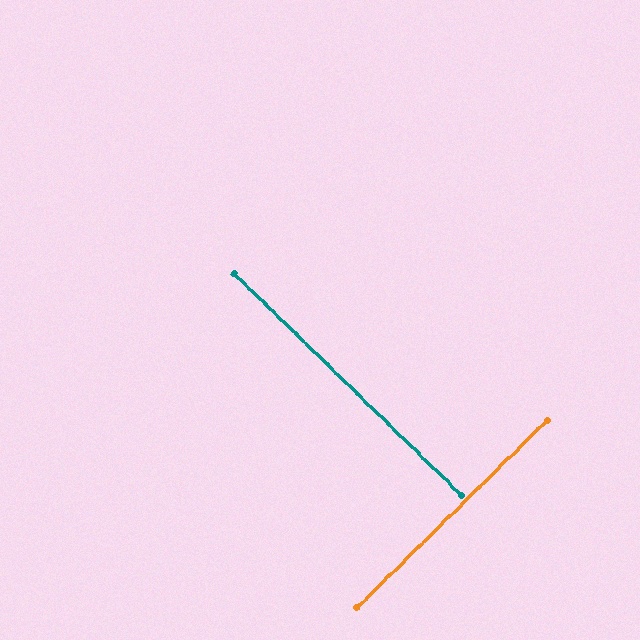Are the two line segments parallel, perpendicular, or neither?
Perpendicular — they meet at approximately 89°.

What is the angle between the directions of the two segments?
Approximately 89 degrees.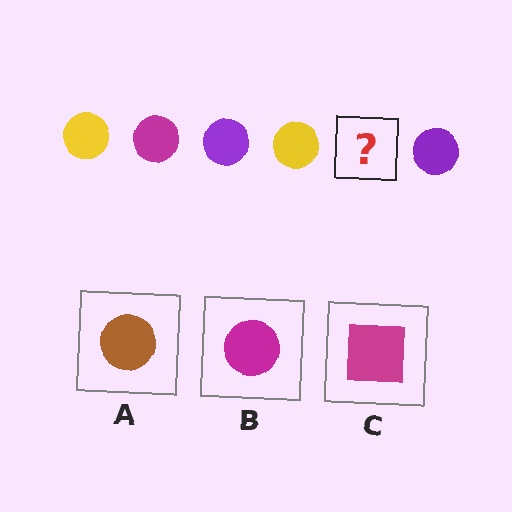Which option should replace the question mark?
Option B.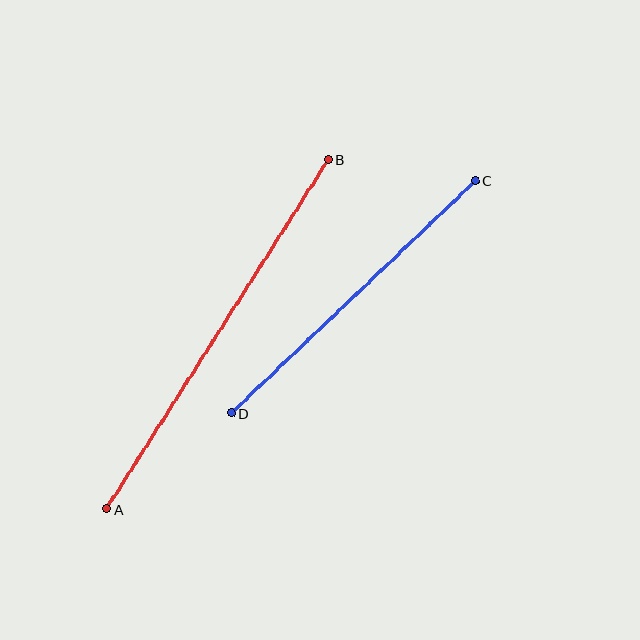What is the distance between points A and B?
The distance is approximately 414 pixels.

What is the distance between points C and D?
The distance is approximately 337 pixels.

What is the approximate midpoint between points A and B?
The midpoint is at approximately (217, 334) pixels.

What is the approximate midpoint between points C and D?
The midpoint is at approximately (353, 297) pixels.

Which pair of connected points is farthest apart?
Points A and B are farthest apart.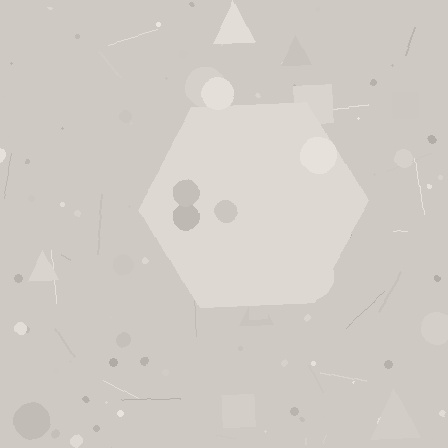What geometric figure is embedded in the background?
A hexagon is embedded in the background.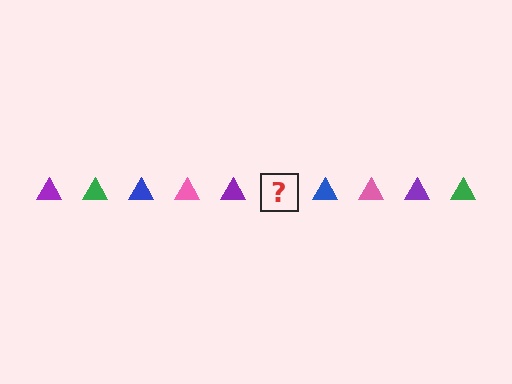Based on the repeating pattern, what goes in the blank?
The blank should be a green triangle.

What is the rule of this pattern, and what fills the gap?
The rule is that the pattern cycles through purple, green, blue, pink triangles. The gap should be filled with a green triangle.